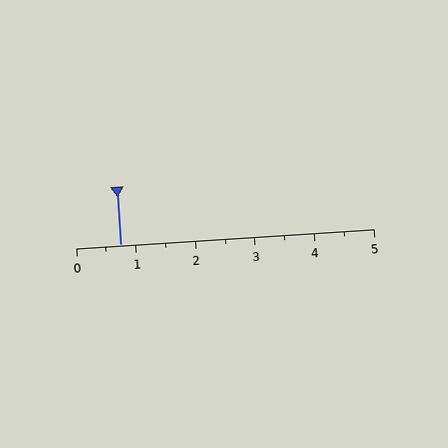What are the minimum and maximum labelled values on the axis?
The axis runs from 0 to 5.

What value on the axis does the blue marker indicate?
The marker indicates approximately 0.8.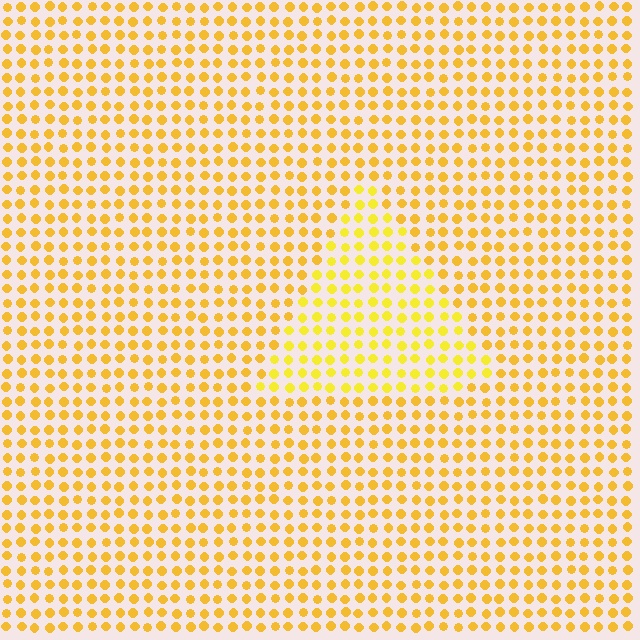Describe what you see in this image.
The image is filled with small yellow elements in a uniform arrangement. A triangle-shaped region is visible where the elements are tinted to a slightly different hue, forming a subtle color boundary.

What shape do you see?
I see a triangle.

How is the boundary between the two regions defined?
The boundary is defined purely by a slight shift in hue (about 15 degrees). Spacing, size, and orientation are identical on both sides.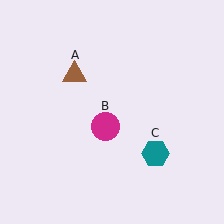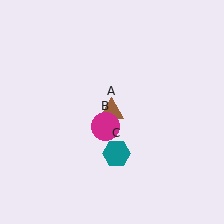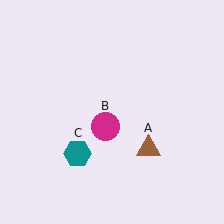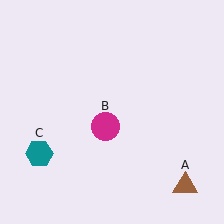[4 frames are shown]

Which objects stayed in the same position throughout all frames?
Magenta circle (object B) remained stationary.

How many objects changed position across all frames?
2 objects changed position: brown triangle (object A), teal hexagon (object C).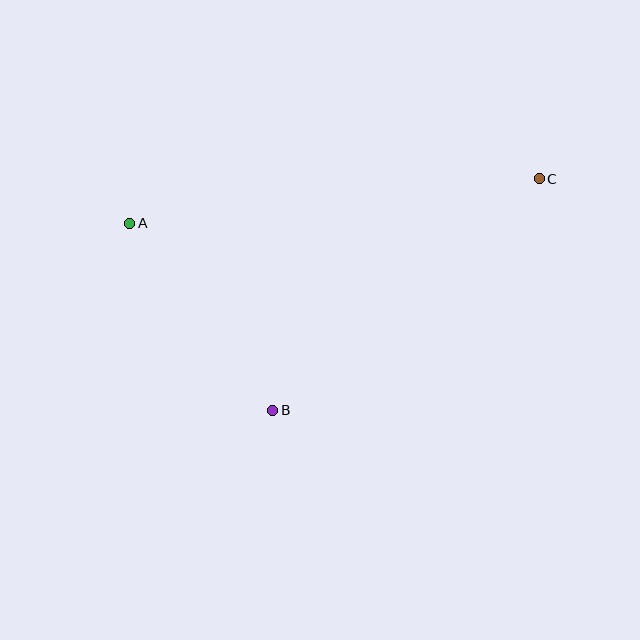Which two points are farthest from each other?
Points A and C are farthest from each other.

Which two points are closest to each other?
Points A and B are closest to each other.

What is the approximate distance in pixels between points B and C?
The distance between B and C is approximately 353 pixels.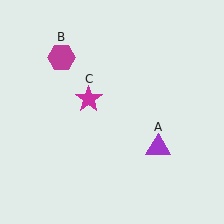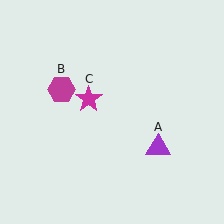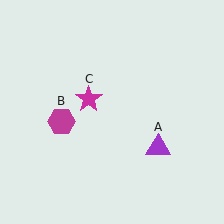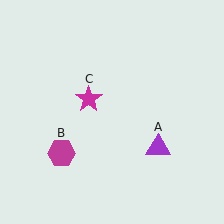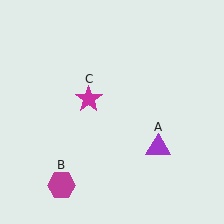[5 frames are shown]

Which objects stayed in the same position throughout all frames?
Purple triangle (object A) and magenta star (object C) remained stationary.